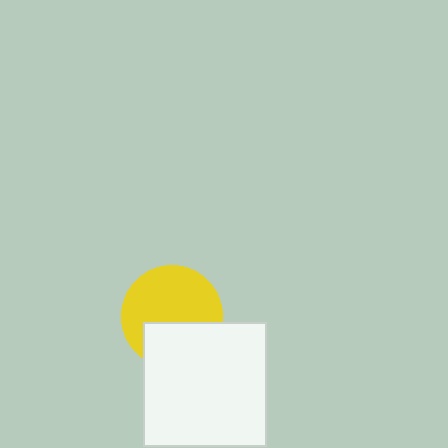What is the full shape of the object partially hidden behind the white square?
The partially hidden object is a yellow circle.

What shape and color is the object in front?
The object in front is a white square.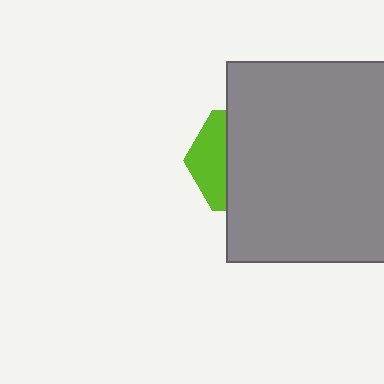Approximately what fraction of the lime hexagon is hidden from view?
Roughly 68% of the lime hexagon is hidden behind the gray rectangle.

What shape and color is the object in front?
The object in front is a gray rectangle.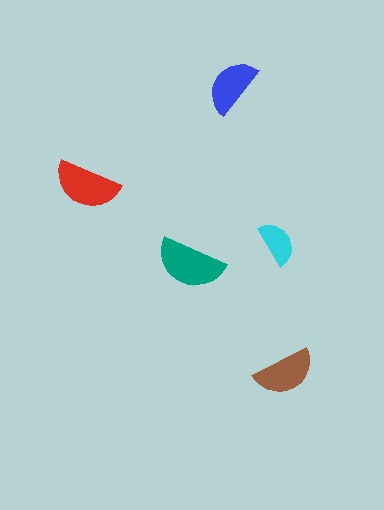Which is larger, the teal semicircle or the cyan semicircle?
The teal one.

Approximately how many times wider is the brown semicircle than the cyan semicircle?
About 1.5 times wider.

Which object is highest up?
The blue semicircle is topmost.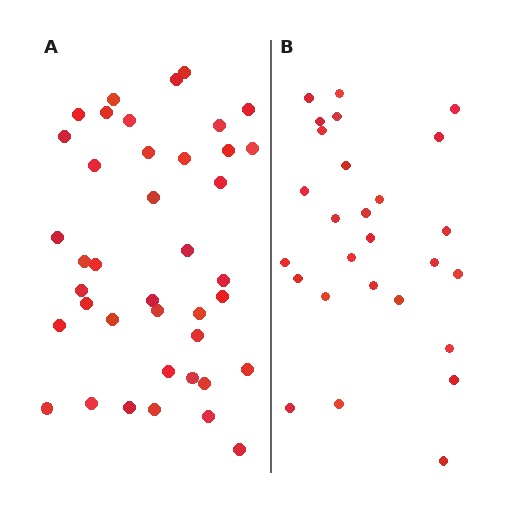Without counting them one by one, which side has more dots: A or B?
Region A (the left region) has more dots.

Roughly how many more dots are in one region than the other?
Region A has approximately 15 more dots than region B.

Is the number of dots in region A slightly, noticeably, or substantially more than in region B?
Region A has substantially more. The ratio is roughly 1.5 to 1.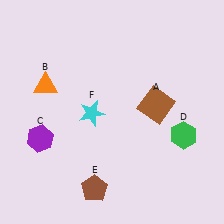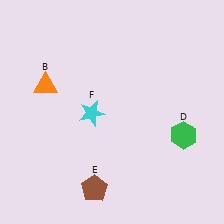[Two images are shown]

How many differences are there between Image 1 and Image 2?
There are 2 differences between the two images.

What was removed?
The purple hexagon (C), the brown square (A) were removed in Image 2.